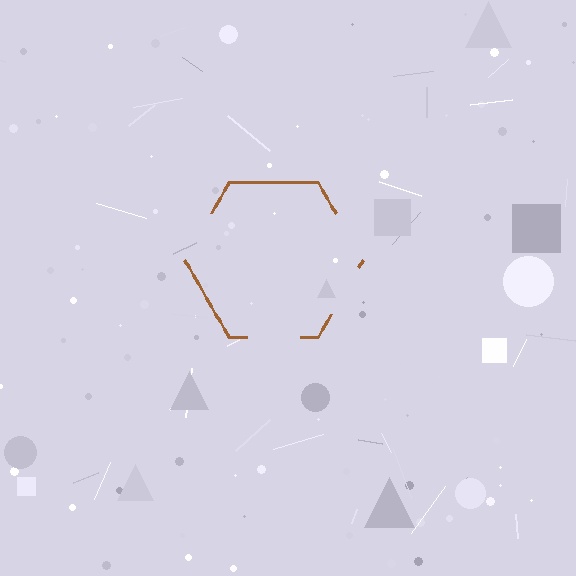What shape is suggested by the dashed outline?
The dashed outline suggests a hexagon.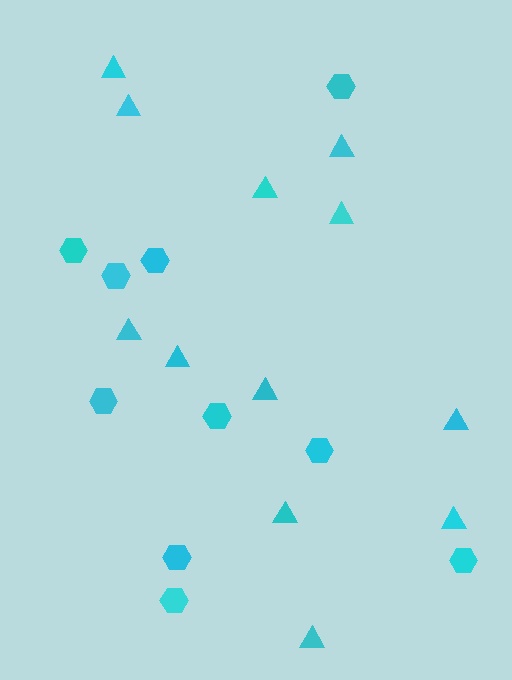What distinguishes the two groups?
There are 2 groups: one group of hexagons (10) and one group of triangles (12).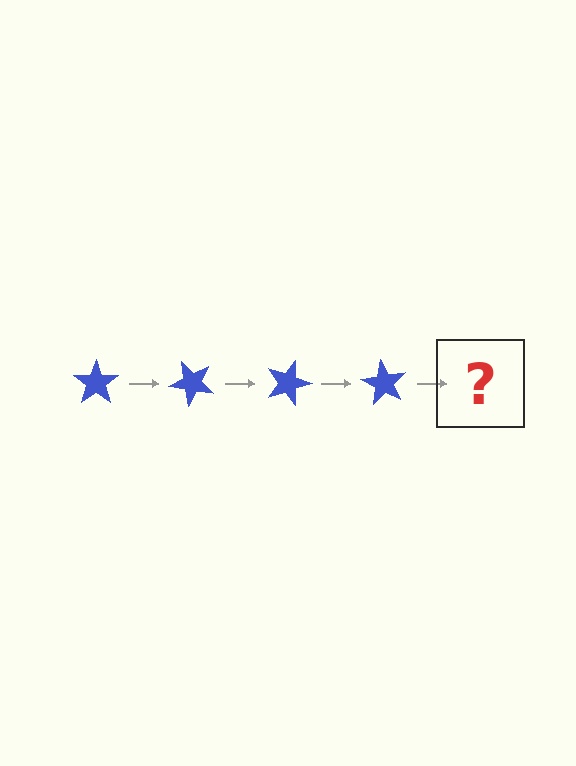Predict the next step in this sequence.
The next step is a blue star rotated 180 degrees.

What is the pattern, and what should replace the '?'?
The pattern is that the star rotates 45 degrees each step. The '?' should be a blue star rotated 180 degrees.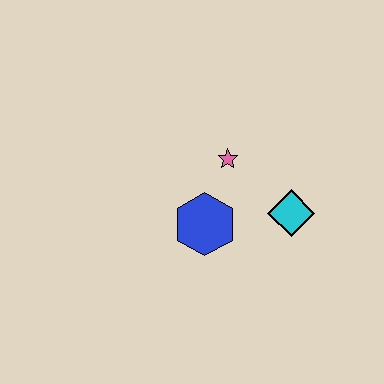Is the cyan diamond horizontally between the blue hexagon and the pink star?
No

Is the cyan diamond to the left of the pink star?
No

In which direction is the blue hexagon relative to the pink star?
The blue hexagon is below the pink star.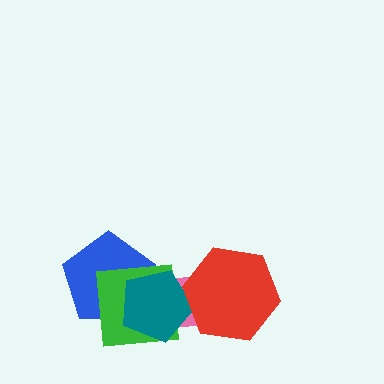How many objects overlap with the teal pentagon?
4 objects overlap with the teal pentagon.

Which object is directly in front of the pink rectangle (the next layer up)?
The teal pentagon is directly in front of the pink rectangle.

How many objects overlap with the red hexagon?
2 objects overlap with the red hexagon.